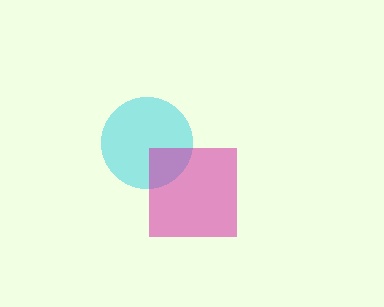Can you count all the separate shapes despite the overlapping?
Yes, there are 2 separate shapes.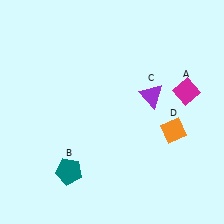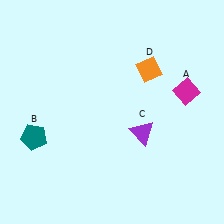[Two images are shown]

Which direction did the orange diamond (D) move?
The orange diamond (D) moved up.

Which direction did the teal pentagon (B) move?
The teal pentagon (B) moved left.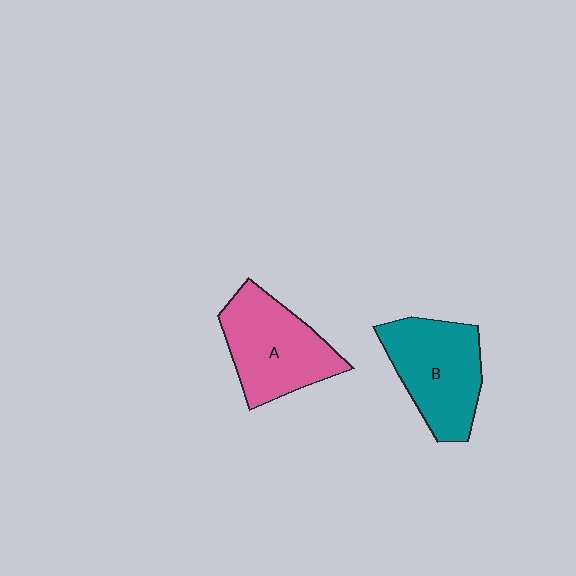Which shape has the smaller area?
Shape B (teal).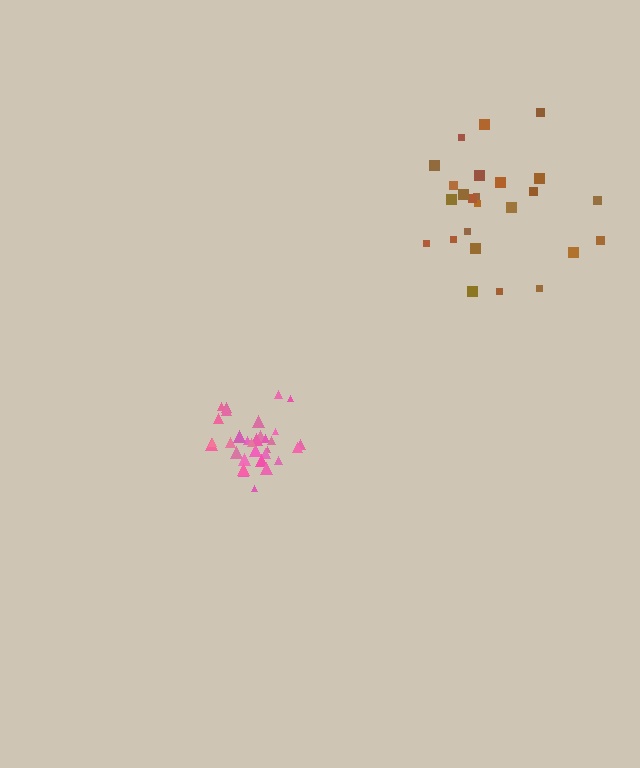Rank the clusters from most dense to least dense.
pink, brown.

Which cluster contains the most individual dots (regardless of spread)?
Pink (31).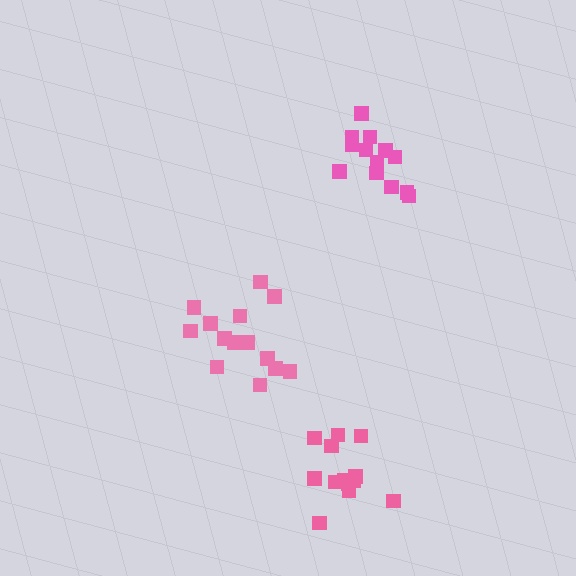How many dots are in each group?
Group 1: 15 dots, Group 2: 13 dots, Group 3: 13 dots (41 total).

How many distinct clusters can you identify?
There are 3 distinct clusters.